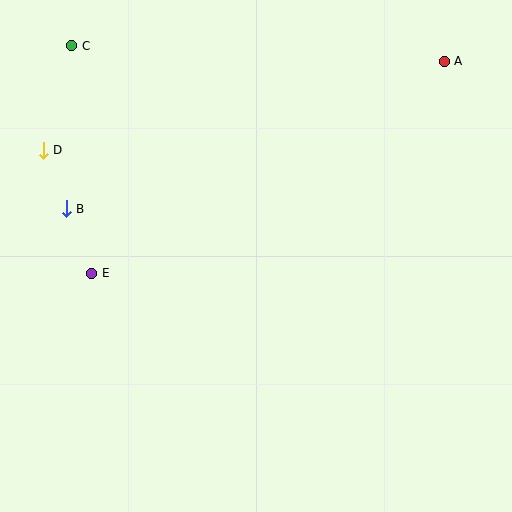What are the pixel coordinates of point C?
Point C is at (72, 46).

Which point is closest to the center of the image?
Point E at (92, 273) is closest to the center.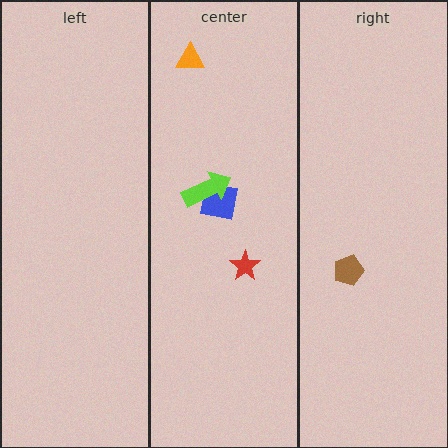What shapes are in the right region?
The brown pentagon.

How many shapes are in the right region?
1.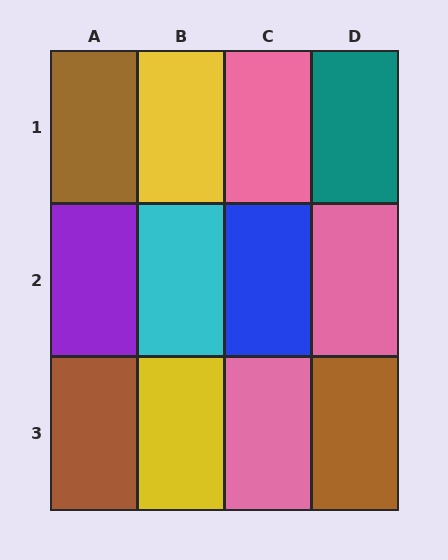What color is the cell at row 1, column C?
Pink.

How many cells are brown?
3 cells are brown.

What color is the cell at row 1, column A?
Brown.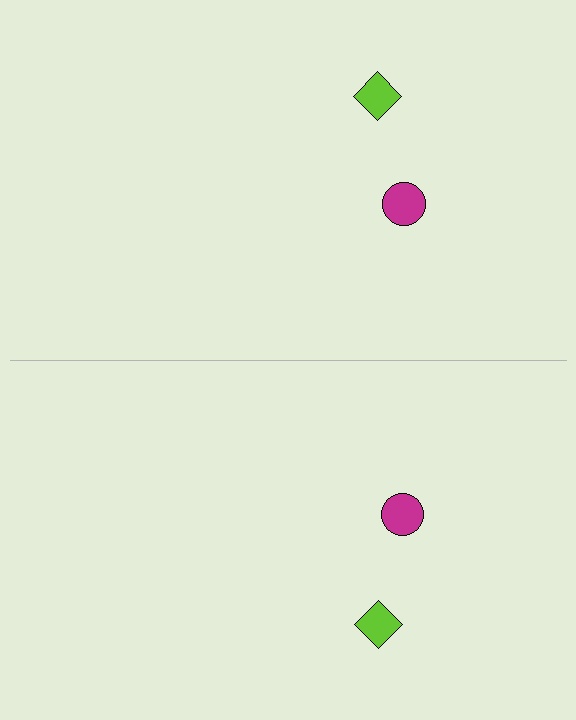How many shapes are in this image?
There are 4 shapes in this image.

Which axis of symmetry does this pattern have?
The pattern has a horizontal axis of symmetry running through the center of the image.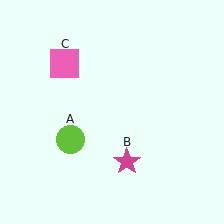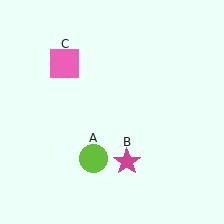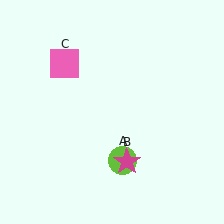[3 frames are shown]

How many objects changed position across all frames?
1 object changed position: lime circle (object A).